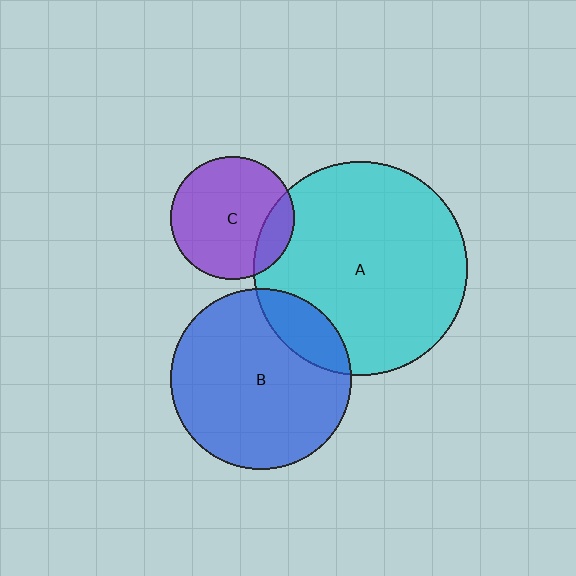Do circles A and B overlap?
Yes.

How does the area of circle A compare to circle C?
Approximately 3.0 times.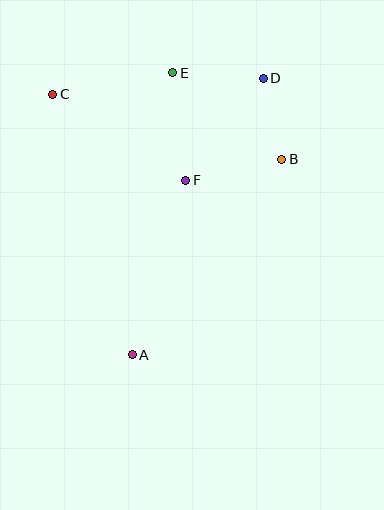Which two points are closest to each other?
Points B and D are closest to each other.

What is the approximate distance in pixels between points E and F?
The distance between E and F is approximately 108 pixels.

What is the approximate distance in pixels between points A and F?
The distance between A and F is approximately 183 pixels.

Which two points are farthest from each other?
Points A and D are farthest from each other.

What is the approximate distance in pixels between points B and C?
The distance between B and C is approximately 238 pixels.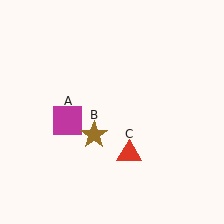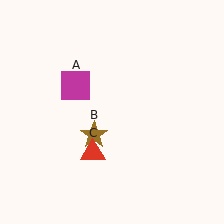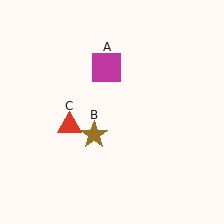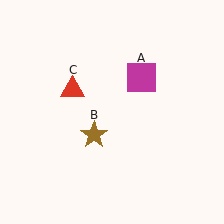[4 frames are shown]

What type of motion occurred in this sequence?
The magenta square (object A), red triangle (object C) rotated clockwise around the center of the scene.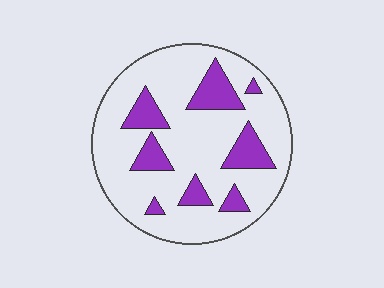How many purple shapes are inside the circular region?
8.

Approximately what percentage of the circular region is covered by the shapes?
Approximately 20%.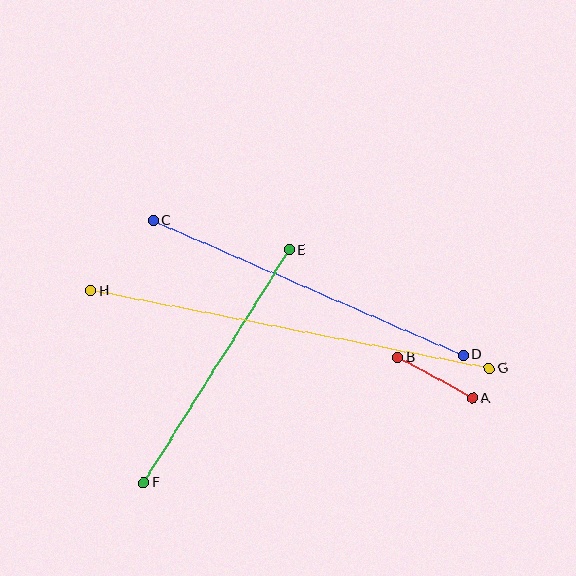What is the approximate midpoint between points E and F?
The midpoint is at approximately (216, 366) pixels.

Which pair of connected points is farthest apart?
Points G and H are farthest apart.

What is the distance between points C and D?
The distance is approximately 338 pixels.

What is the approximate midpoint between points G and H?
The midpoint is at approximately (290, 329) pixels.